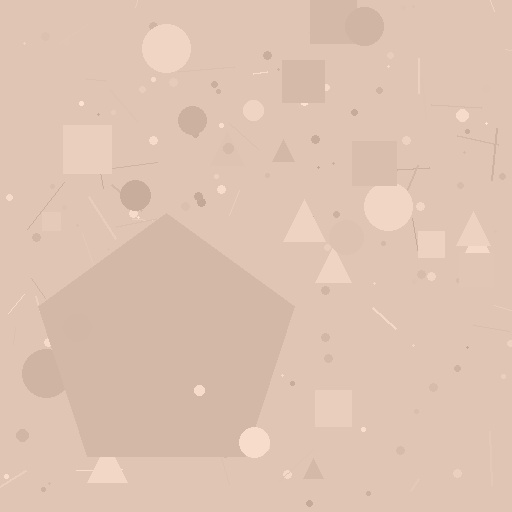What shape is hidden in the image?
A pentagon is hidden in the image.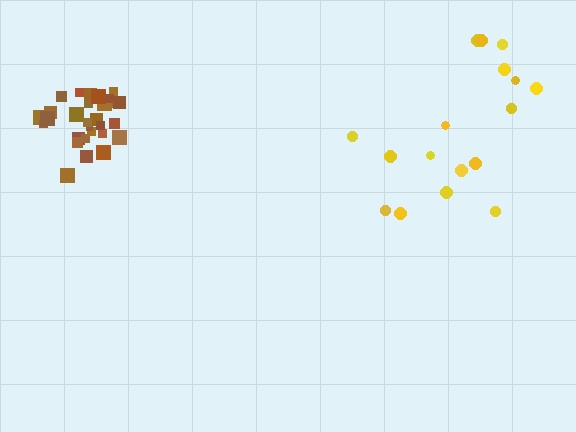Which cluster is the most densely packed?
Brown.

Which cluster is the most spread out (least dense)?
Yellow.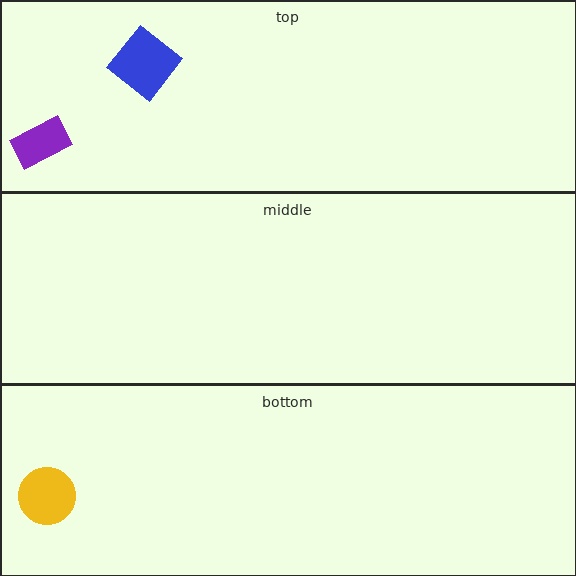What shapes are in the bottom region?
The yellow circle.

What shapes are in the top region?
The blue diamond, the purple rectangle.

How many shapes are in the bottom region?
1.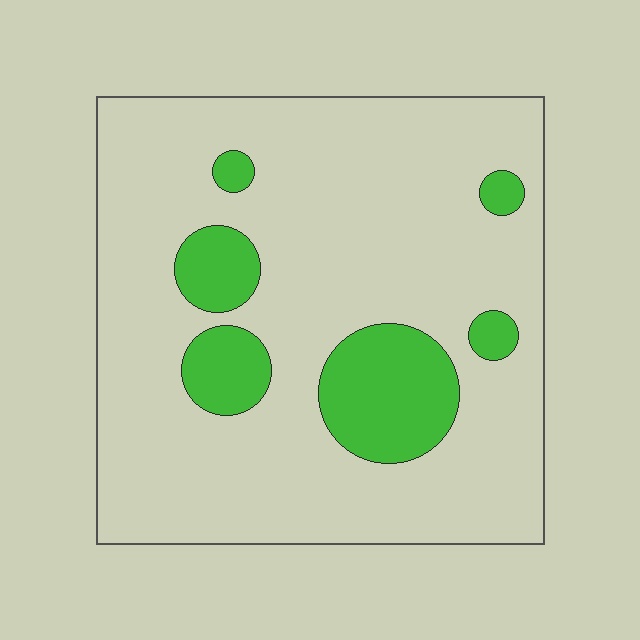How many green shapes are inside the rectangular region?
6.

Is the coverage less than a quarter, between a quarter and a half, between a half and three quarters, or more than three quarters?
Less than a quarter.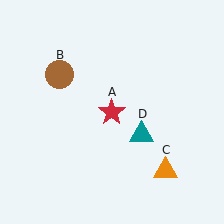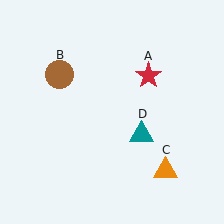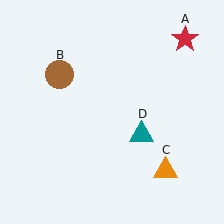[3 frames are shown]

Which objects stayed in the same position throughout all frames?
Brown circle (object B) and orange triangle (object C) and teal triangle (object D) remained stationary.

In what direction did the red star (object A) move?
The red star (object A) moved up and to the right.